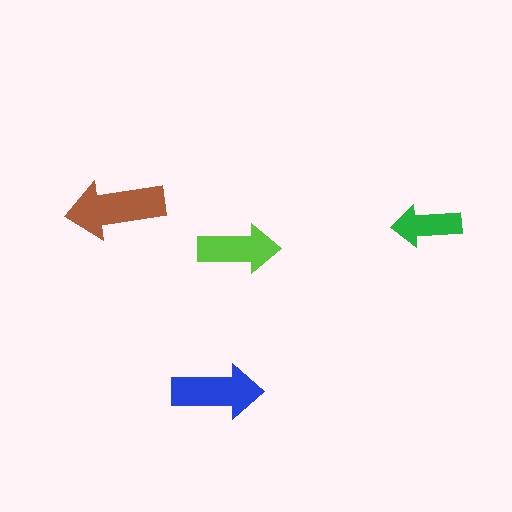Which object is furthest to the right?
The green arrow is rightmost.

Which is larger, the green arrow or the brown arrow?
The brown one.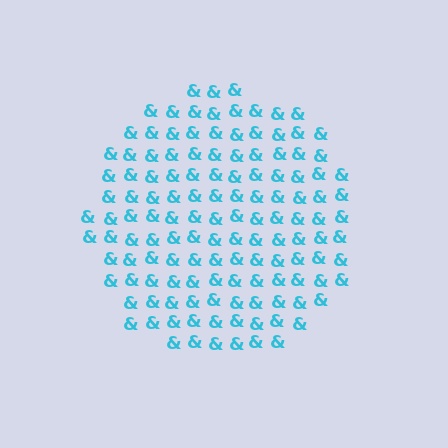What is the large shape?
The large shape is a circle.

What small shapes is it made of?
It is made of small ampersands.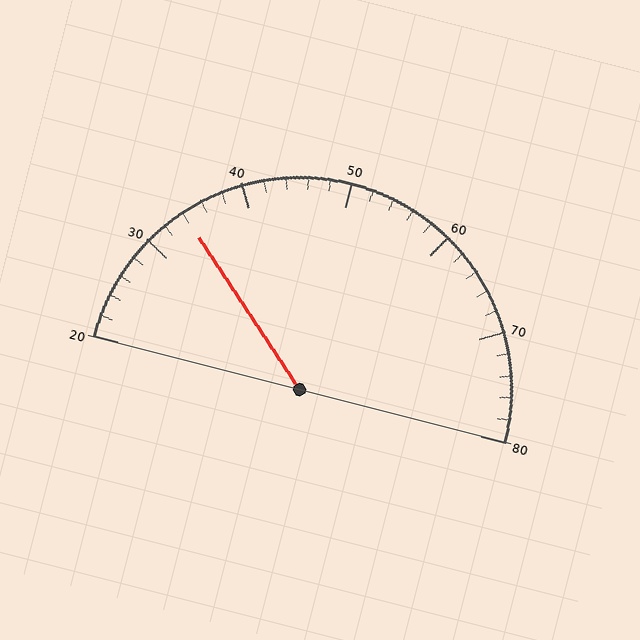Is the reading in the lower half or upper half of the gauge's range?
The reading is in the lower half of the range (20 to 80).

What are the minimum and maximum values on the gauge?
The gauge ranges from 20 to 80.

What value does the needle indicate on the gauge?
The needle indicates approximately 34.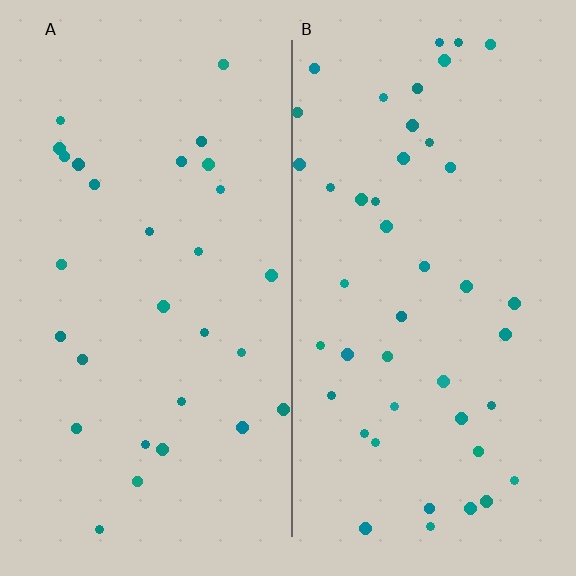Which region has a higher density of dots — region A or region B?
B (the right).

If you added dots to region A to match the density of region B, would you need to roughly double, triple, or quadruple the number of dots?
Approximately double.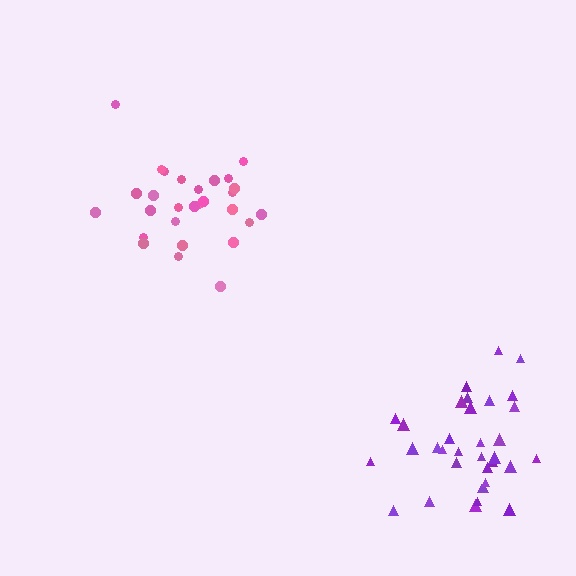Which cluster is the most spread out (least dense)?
Pink.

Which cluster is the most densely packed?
Purple.